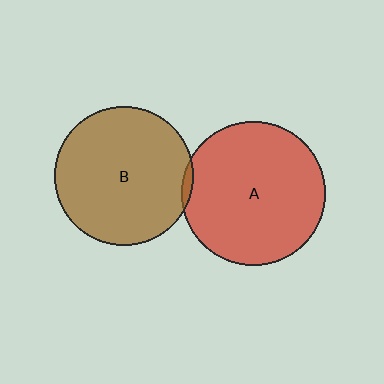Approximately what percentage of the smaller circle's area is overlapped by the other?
Approximately 5%.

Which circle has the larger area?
Circle A (red).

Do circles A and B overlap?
Yes.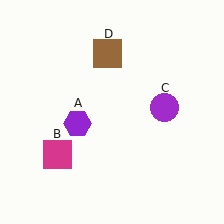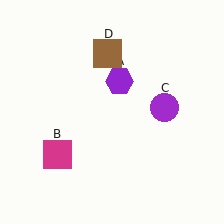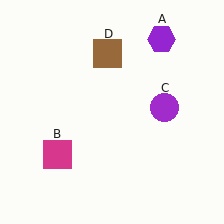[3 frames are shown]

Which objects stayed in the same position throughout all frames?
Magenta square (object B) and purple circle (object C) and brown square (object D) remained stationary.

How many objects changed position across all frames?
1 object changed position: purple hexagon (object A).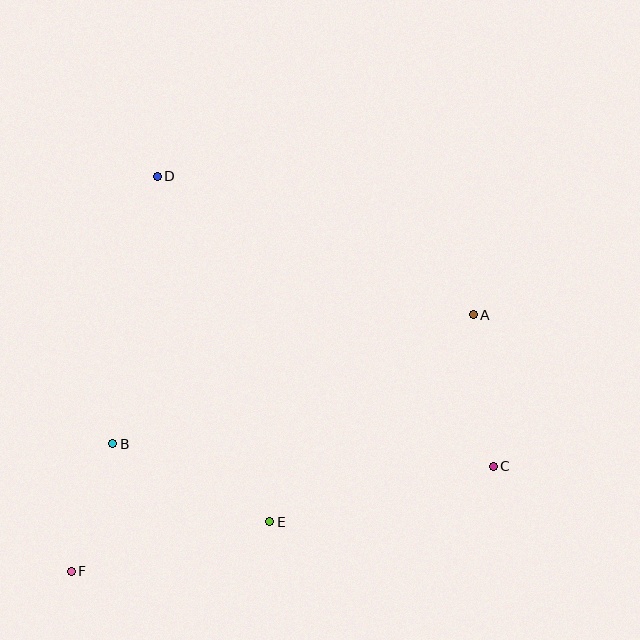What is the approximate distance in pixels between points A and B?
The distance between A and B is approximately 383 pixels.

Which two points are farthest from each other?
Points A and F are farthest from each other.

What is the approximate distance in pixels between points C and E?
The distance between C and E is approximately 231 pixels.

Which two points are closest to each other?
Points B and F are closest to each other.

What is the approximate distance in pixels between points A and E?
The distance between A and E is approximately 290 pixels.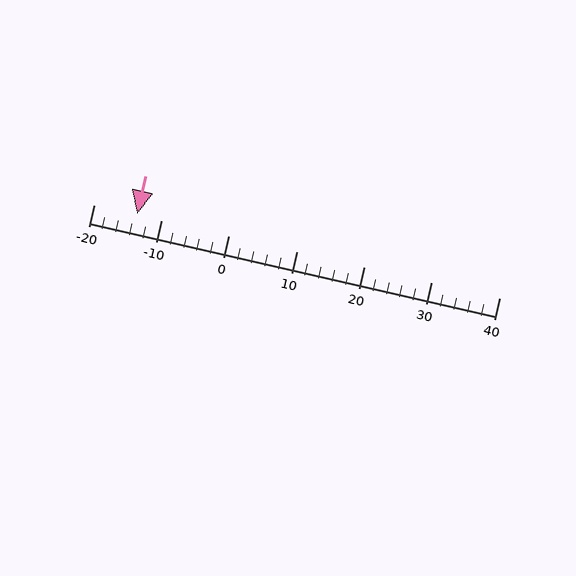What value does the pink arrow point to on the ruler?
The pink arrow points to approximately -14.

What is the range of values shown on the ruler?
The ruler shows values from -20 to 40.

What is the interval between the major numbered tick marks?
The major tick marks are spaced 10 units apart.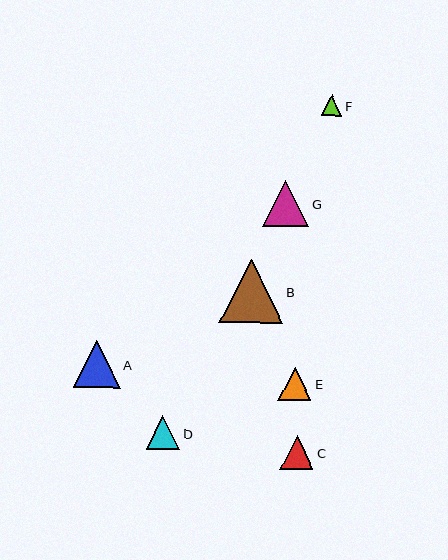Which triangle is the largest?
Triangle B is the largest with a size of approximately 63 pixels.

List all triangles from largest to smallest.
From largest to smallest: B, A, G, D, C, E, F.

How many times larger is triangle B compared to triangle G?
Triangle B is approximately 1.4 times the size of triangle G.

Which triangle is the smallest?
Triangle F is the smallest with a size of approximately 20 pixels.